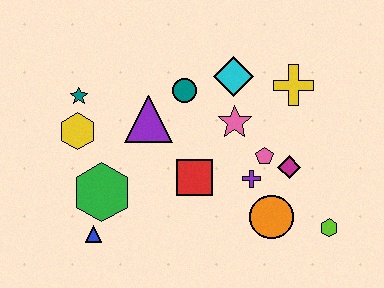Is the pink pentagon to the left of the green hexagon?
No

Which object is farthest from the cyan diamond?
The blue triangle is farthest from the cyan diamond.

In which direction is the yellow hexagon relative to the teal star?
The yellow hexagon is below the teal star.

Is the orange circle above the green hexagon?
No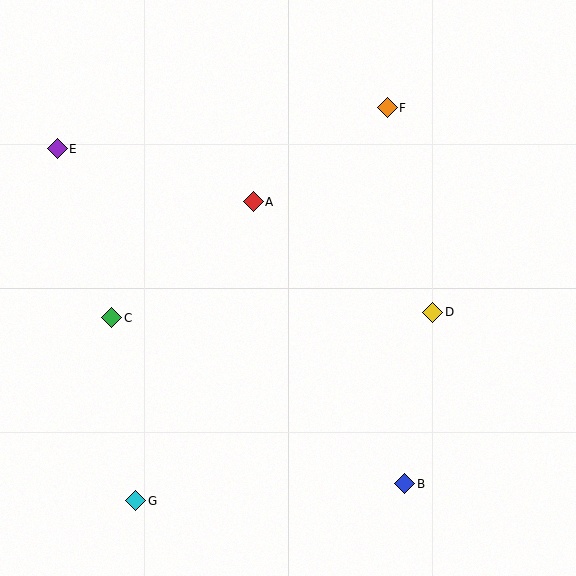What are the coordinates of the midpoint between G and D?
The midpoint between G and D is at (284, 407).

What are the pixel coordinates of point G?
Point G is at (136, 501).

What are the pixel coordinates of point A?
Point A is at (253, 202).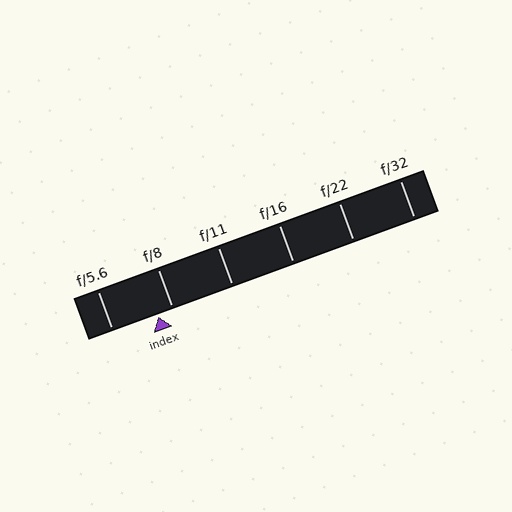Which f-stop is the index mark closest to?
The index mark is closest to f/8.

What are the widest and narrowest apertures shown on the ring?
The widest aperture shown is f/5.6 and the narrowest is f/32.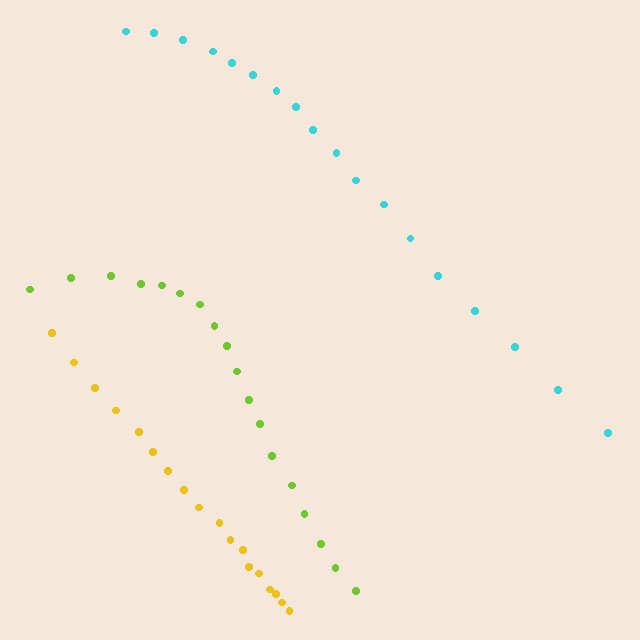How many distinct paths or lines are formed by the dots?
There are 3 distinct paths.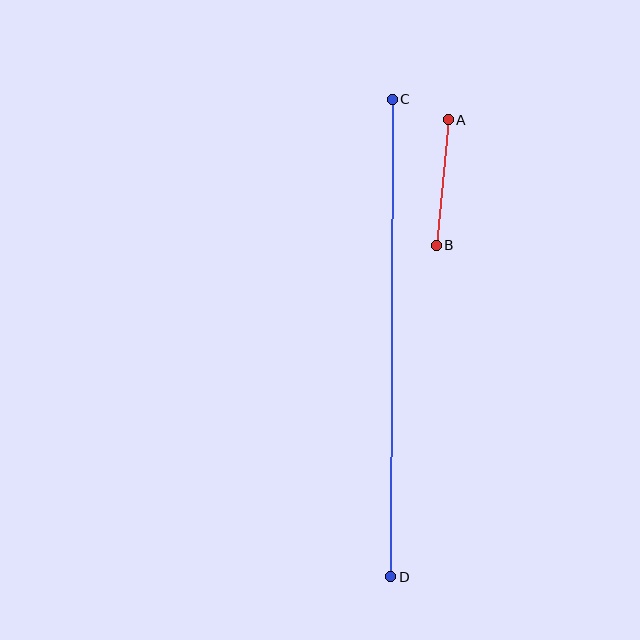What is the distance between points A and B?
The distance is approximately 126 pixels.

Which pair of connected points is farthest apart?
Points C and D are farthest apart.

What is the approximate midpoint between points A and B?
The midpoint is at approximately (442, 182) pixels.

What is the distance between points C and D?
The distance is approximately 478 pixels.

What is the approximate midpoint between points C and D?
The midpoint is at approximately (391, 338) pixels.